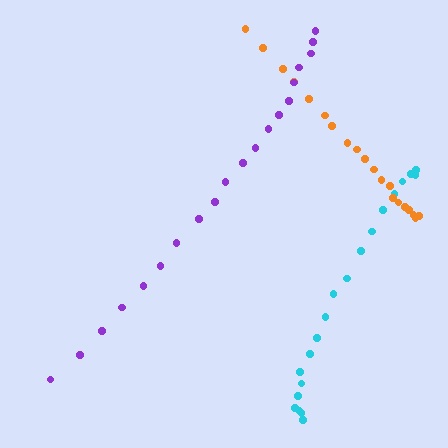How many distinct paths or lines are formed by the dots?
There are 3 distinct paths.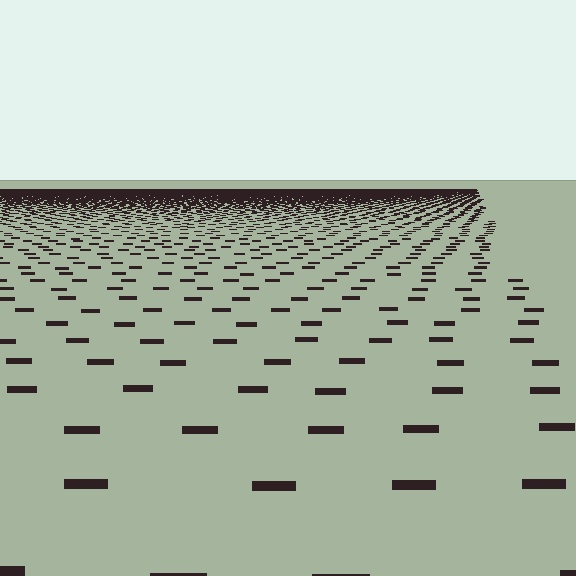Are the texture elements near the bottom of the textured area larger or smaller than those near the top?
Larger. Near the bottom, elements are closer to the viewer and appear at a bigger on-screen size.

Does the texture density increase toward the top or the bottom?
Density increases toward the top.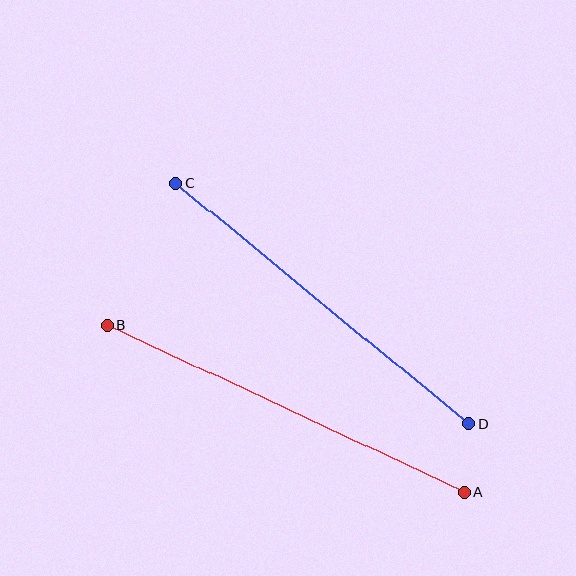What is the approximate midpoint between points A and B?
The midpoint is at approximately (286, 409) pixels.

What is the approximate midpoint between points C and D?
The midpoint is at approximately (322, 303) pixels.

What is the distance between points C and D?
The distance is approximately 378 pixels.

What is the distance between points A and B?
The distance is approximately 394 pixels.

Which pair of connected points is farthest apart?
Points A and B are farthest apart.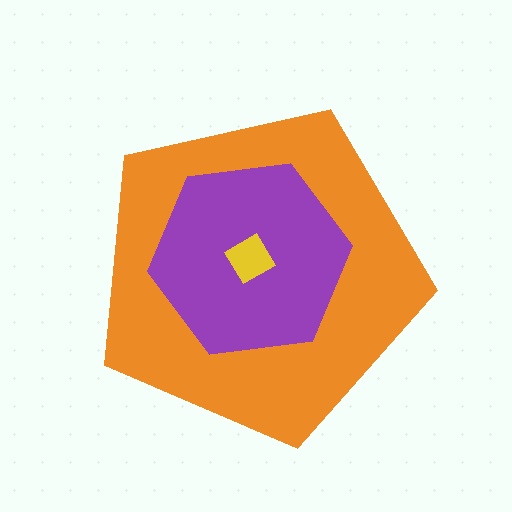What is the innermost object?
The yellow diamond.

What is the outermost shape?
The orange pentagon.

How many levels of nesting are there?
3.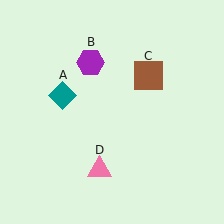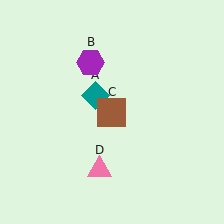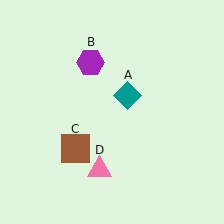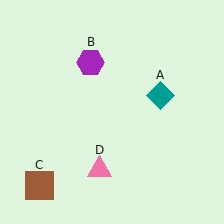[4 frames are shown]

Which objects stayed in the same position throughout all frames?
Purple hexagon (object B) and pink triangle (object D) remained stationary.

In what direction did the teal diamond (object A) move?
The teal diamond (object A) moved right.